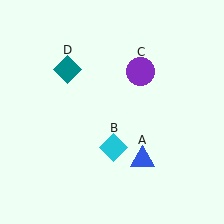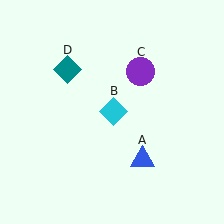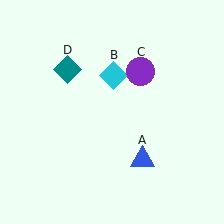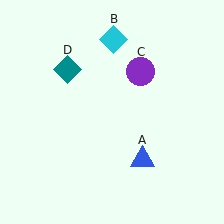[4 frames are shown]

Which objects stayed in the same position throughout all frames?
Blue triangle (object A) and purple circle (object C) and teal diamond (object D) remained stationary.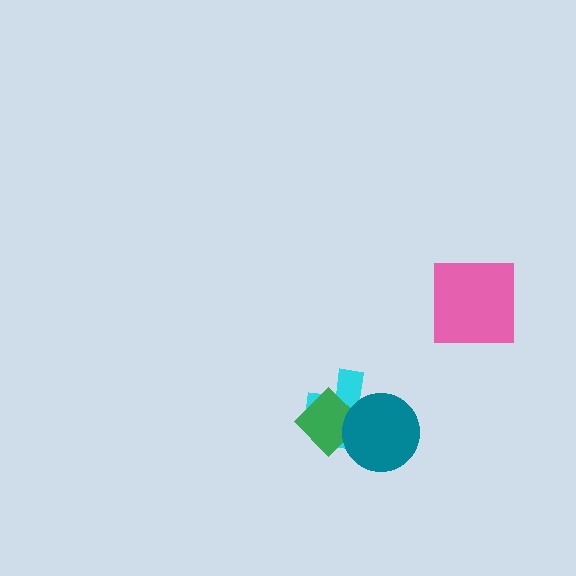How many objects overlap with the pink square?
0 objects overlap with the pink square.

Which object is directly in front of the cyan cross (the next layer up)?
The green diamond is directly in front of the cyan cross.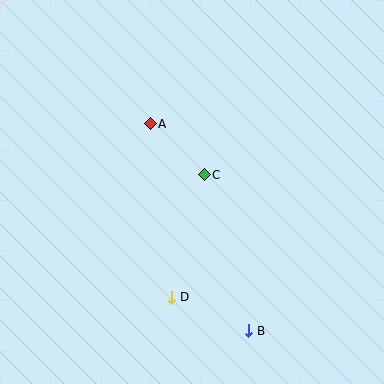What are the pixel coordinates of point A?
Point A is at (150, 124).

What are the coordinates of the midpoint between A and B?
The midpoint between A and B is at (199, 227).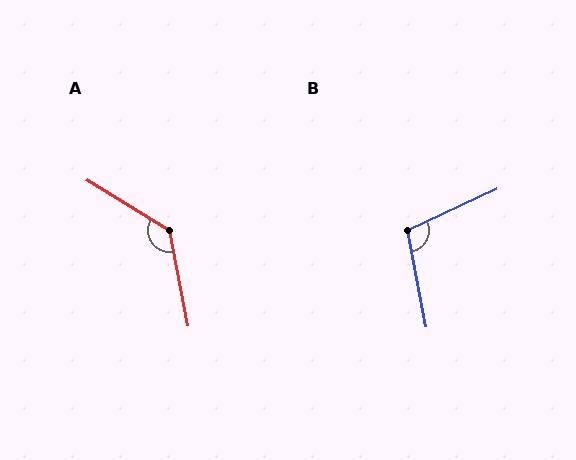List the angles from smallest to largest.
B (104°), A (133°).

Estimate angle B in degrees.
Approximately 104 degrees.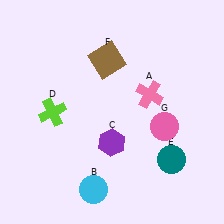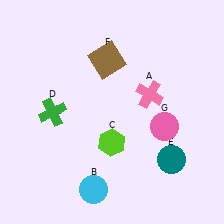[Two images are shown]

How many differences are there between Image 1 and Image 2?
There are 2 differences between the two images.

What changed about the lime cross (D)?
In Image 1, D is lime. In Image 2, it changed to green.